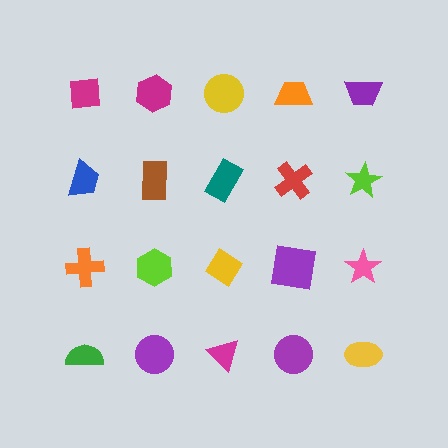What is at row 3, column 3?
A yellow diamond.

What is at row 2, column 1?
A blue trapezoid.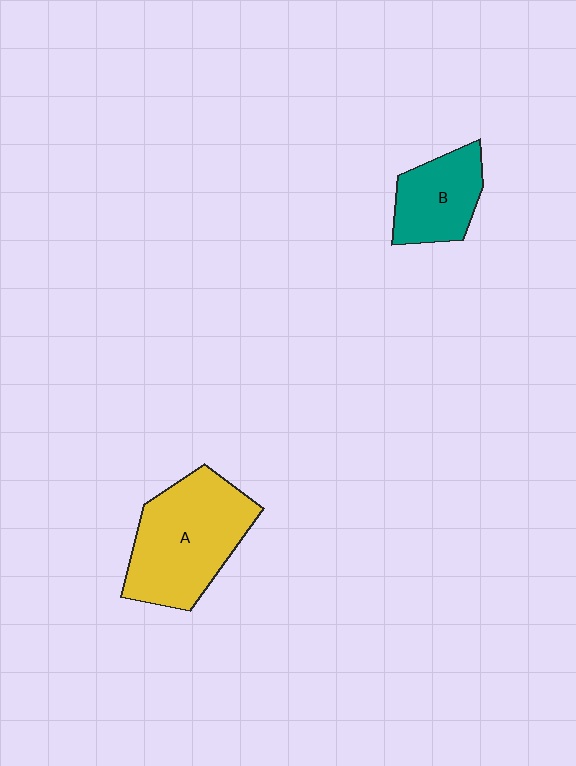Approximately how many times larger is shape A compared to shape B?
Approximately 1.8 times.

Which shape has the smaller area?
Shape B (teal).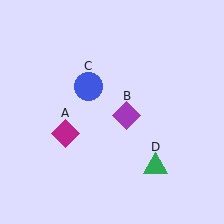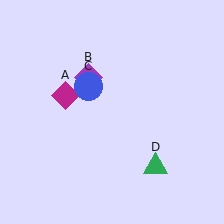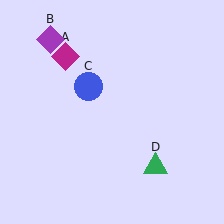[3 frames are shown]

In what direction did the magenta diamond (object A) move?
The magenta diamond (object A) moved up.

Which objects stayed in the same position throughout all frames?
Blue circle (object C) and green triangle (object D) remained stationary.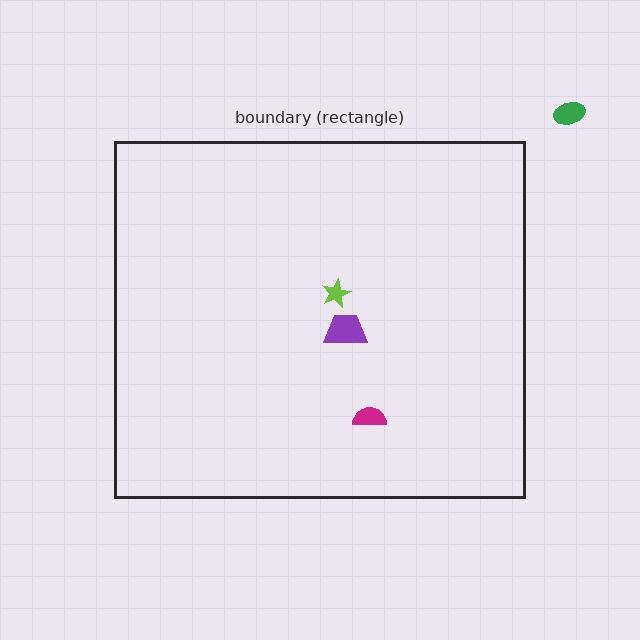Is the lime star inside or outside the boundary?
Inside.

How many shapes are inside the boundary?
3 inside, 1 outside.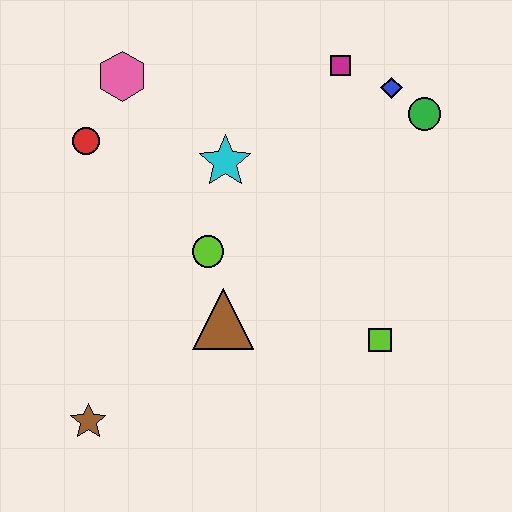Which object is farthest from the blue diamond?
The brown star is farthest from the blue diamond.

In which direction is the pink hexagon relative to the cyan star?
The pink hexagon is to the left of the cyan star.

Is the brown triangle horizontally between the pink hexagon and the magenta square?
Yes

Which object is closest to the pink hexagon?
The red circle is closest to the pink hexagon.